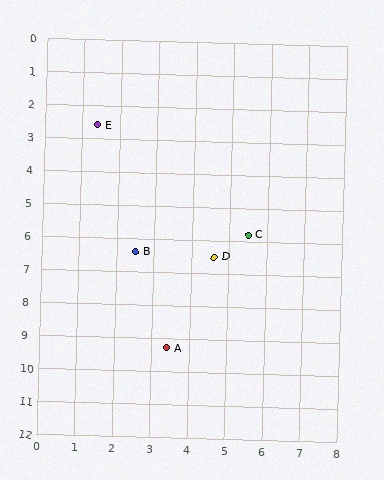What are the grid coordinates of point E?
Point E is at approximately (1.4, 2.6).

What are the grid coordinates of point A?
Point A is at approximately (3.4, 9.3).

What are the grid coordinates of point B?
Point B is at approximately (2.5, 6.4).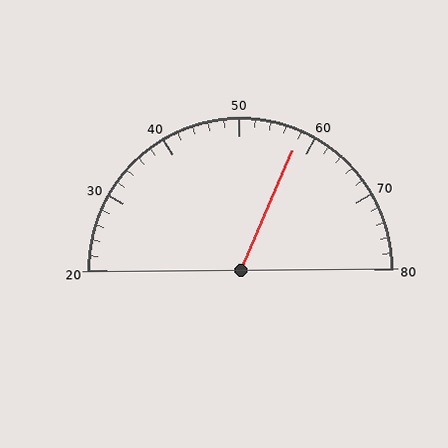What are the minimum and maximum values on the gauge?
The gauge ranges from 20 to 80.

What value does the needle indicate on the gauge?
The needle indicates approximately 58.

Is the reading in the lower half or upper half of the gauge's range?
The reading is in the upper half of the range (20 to 80).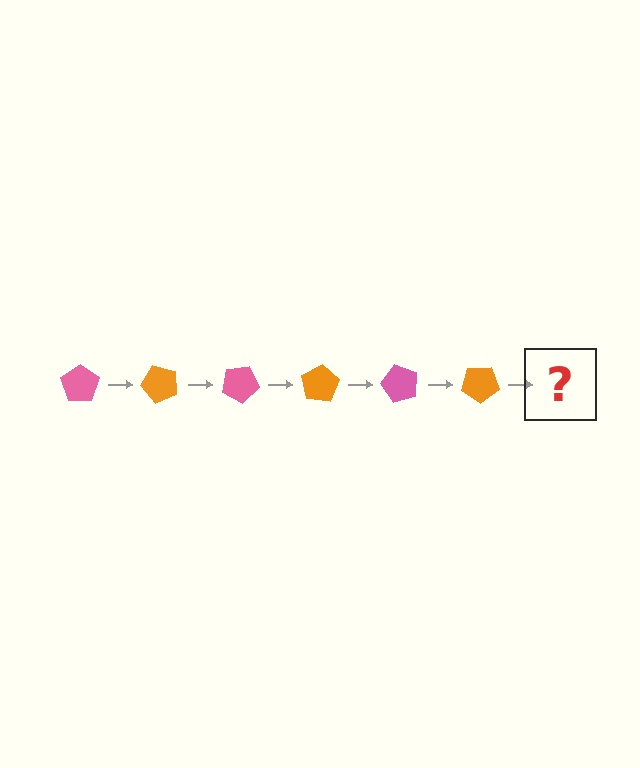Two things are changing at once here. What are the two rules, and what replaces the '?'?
The two rules are that it rotates 50 degrees each step and the color cycles through pink and orange. The '?' should be a pink pentagon, rotated 300 degrees from the start.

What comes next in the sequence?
The next element should be a pink pentagon, rotated 300 degrees from the start.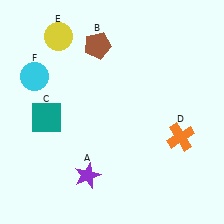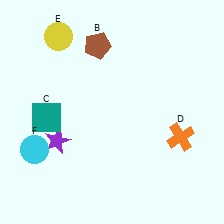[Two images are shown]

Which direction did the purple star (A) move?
The purple star (A) moved up.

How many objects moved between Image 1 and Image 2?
2 objects moved between the two images.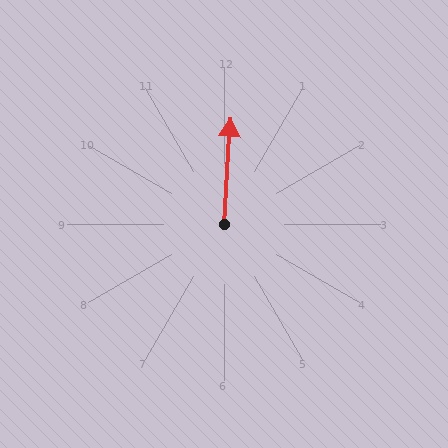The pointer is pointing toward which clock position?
Roughly 12 o'clock.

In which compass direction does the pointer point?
North.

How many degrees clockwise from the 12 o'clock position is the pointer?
Approximately 4 degrees.